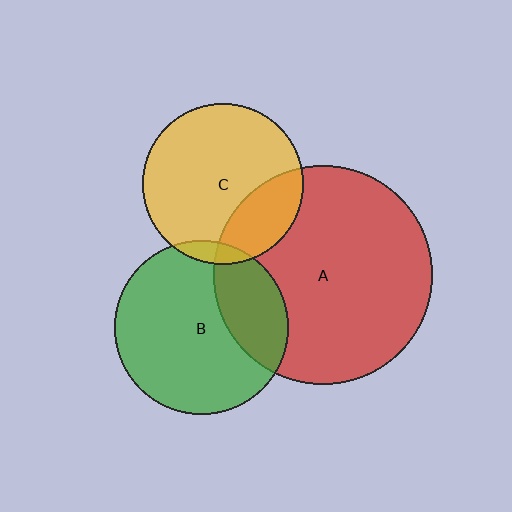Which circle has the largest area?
Circle A (red).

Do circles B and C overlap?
Yes.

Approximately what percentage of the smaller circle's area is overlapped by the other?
Approximately 5%.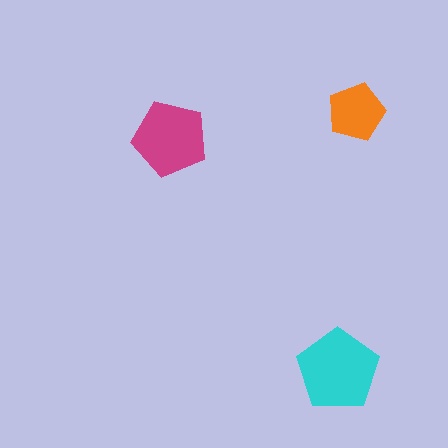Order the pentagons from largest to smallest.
the cyan one, the magenta one, the orange one.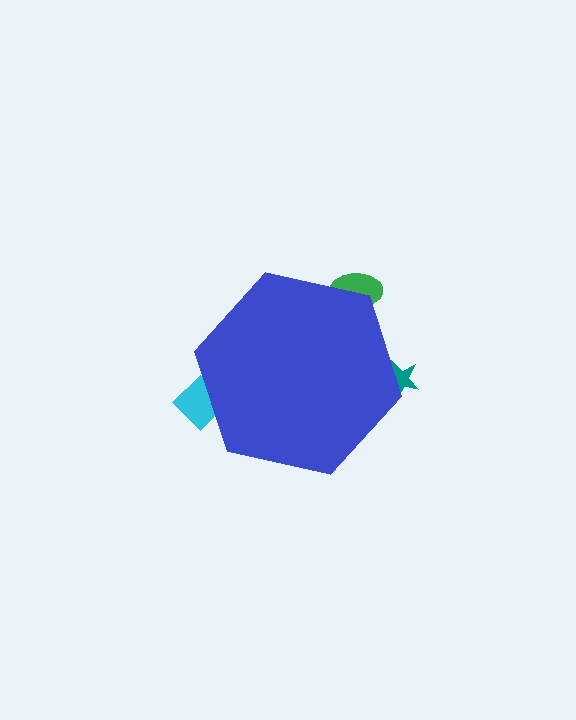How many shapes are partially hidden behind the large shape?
3 shapes are partially hidden.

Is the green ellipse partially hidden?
Yes, the green ellipse is partially hidden behind the blue hexagon.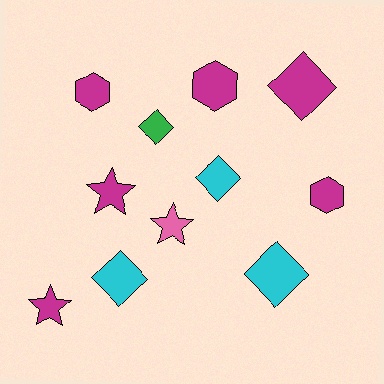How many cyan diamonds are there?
There are 3 cyan diamonds.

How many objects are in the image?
There are 11 objects.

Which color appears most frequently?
Magenta, with 6 objects.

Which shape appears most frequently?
Diamond, with 5 objects.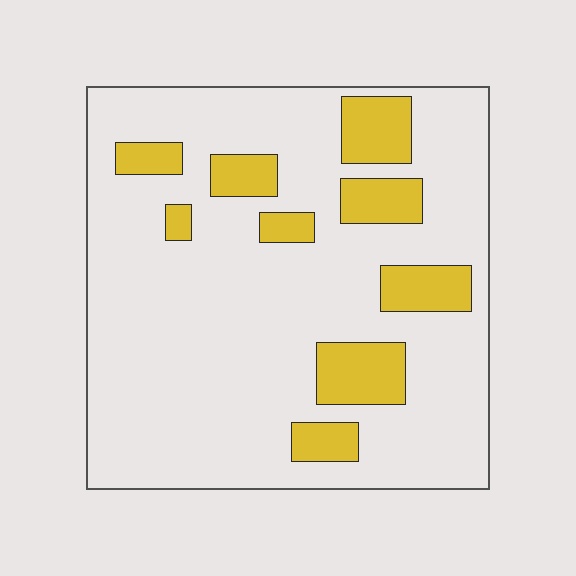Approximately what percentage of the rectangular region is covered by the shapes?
Approximately 20%.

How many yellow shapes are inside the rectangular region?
9.